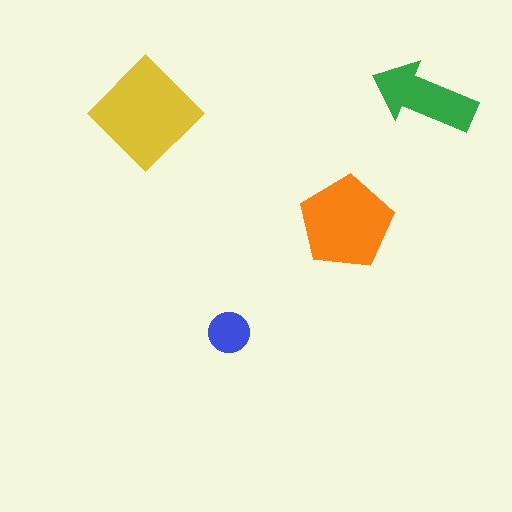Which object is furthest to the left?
The yellow diamond is leftmost.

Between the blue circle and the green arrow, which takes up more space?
The green arrow.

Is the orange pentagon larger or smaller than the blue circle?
Larger.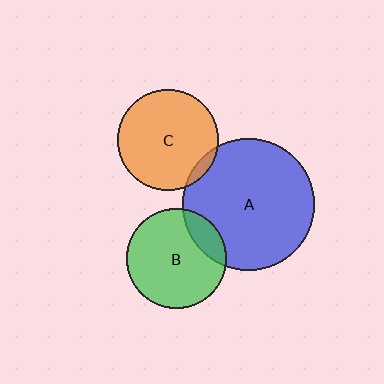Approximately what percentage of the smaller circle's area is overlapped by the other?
Approximately 15%.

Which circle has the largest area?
Circle A (blue).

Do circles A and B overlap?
Yes.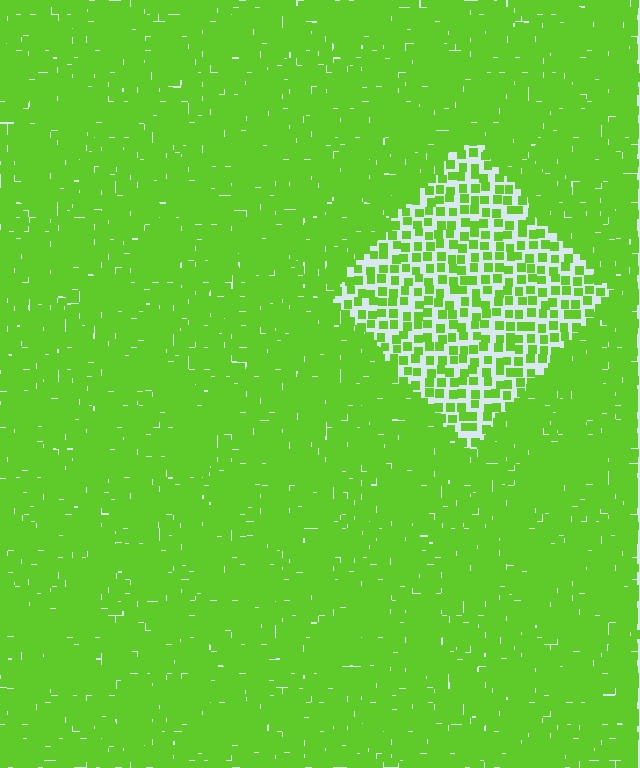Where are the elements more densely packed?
The elements are more densely packed outside the diamond boundary.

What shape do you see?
I see a diamond.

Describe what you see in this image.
The image contains small lime elements arranged at two different densities. A diamond-shaped region is visible where the elements are less densely packed than the surrounding area.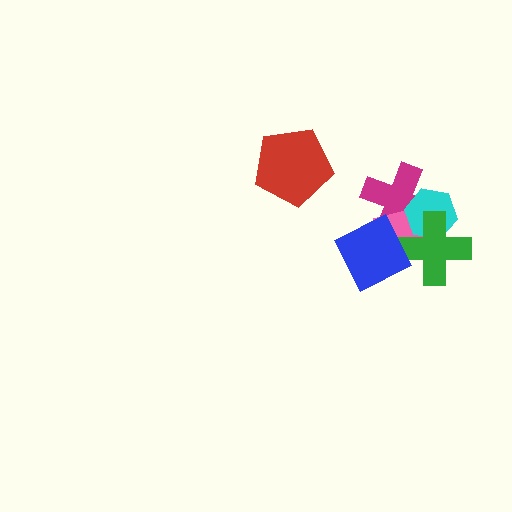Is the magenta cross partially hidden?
Yes, it is partially covered by another shape.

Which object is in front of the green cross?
The blue diamond is in front of the green cross.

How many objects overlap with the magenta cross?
4 objects overlap with the magenta cross.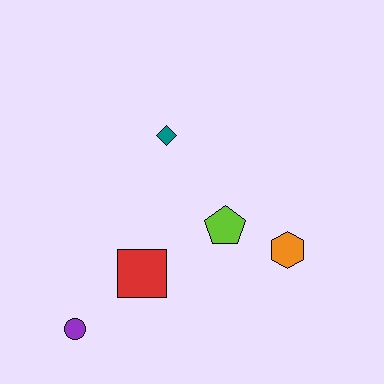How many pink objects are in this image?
There are no pink objects.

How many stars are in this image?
There are no stars.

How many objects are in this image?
There are 5 objects.